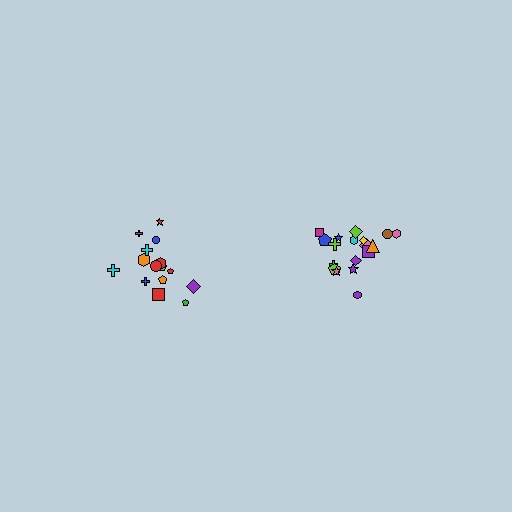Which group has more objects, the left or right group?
The right group.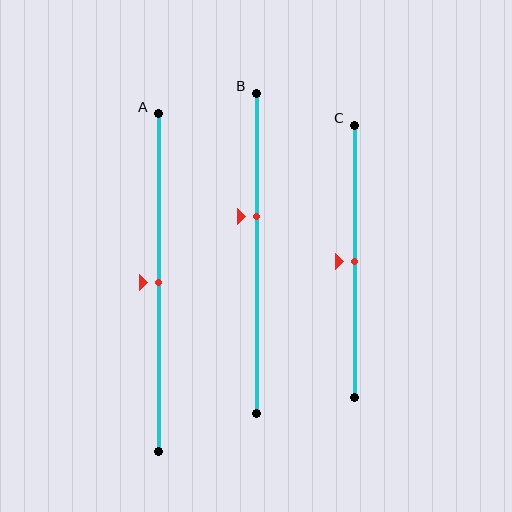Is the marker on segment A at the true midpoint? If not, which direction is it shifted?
Yes, the marker on segment A is at the true midpoint.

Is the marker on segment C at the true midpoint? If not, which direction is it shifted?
Yes, the marker on segment C is at the true midpoint.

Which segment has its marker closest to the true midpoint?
Segment A has its marker closest to the true midpoint.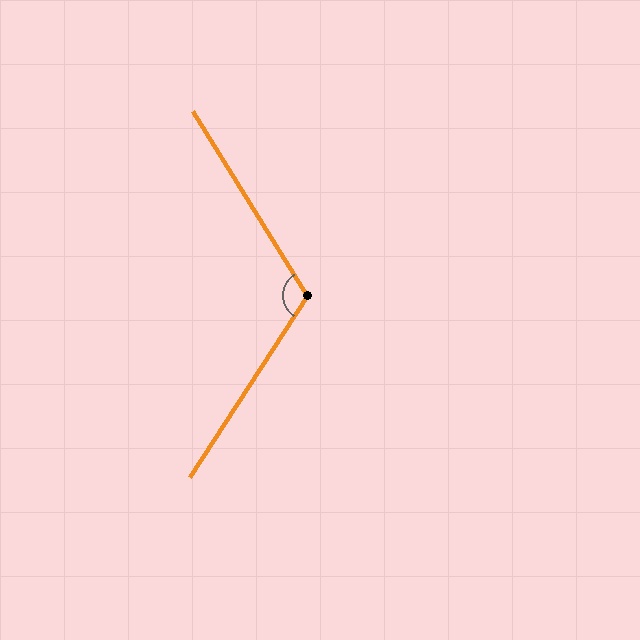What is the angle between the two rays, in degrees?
Approximately 115 degrees.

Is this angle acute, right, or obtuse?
It is obtuse.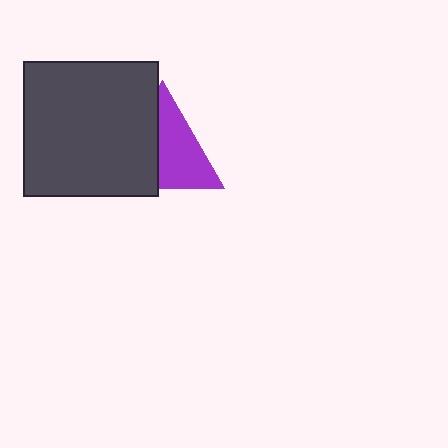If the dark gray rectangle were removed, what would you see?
You would see the complete purple triangle.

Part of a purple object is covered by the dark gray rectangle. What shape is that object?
It is a triangle.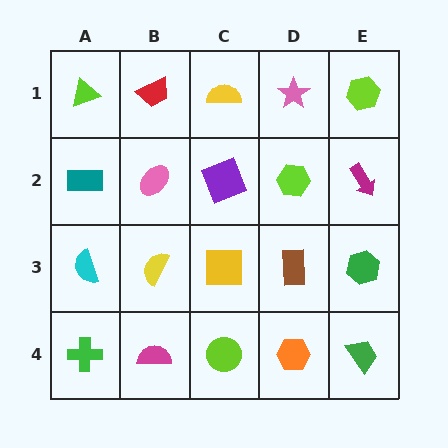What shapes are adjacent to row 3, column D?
A lime hexagon (row 2, column D), an orange hexagon (row 4, column D), a yellow square (row 3, column C), a green hexagon (row 3, column E).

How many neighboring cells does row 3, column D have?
4.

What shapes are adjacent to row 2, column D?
A pink star (row 1, column D), a brown rectangle (row 3, column D), a purple square (row 2, column C), a magenta arrow (row 2, column E).